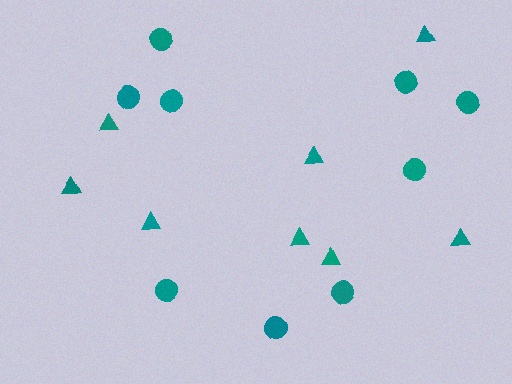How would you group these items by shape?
There are 2 groups: one group of triangles (8) and one group of circles (9).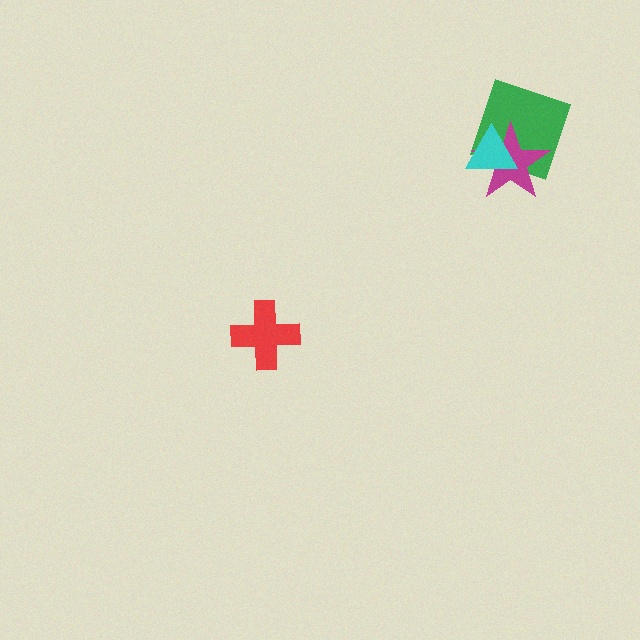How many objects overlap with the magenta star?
2 objects overlap with the magenta star.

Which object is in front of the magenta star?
The cyan triangle is in front of the magenta star.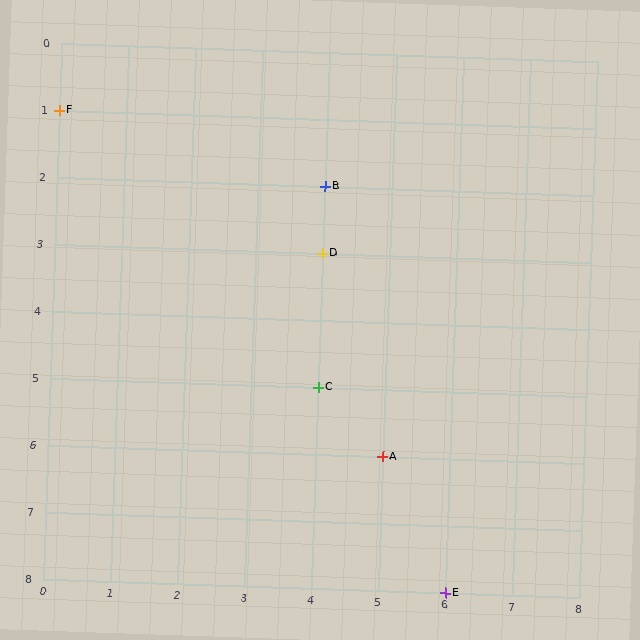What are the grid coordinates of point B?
Point B is at grid coordinates (4, 2).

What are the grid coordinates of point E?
Point E is at grid coordinates (6, 8).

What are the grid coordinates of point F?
Point F is at grid coordinates (0, 1).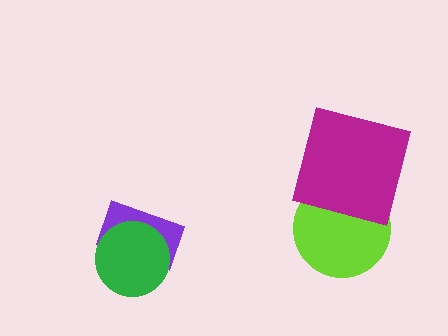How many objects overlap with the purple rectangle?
1 object overlaps with the purple rectangle.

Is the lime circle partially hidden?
Yes, it is partially covered by another shape.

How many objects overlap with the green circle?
1 object overlaps with the green circle.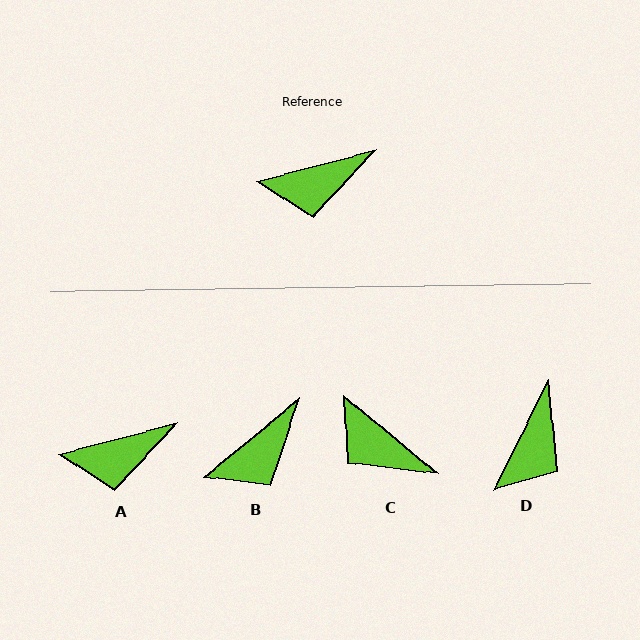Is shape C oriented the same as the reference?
No, it is off by about 54 degrees.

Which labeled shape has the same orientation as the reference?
A.